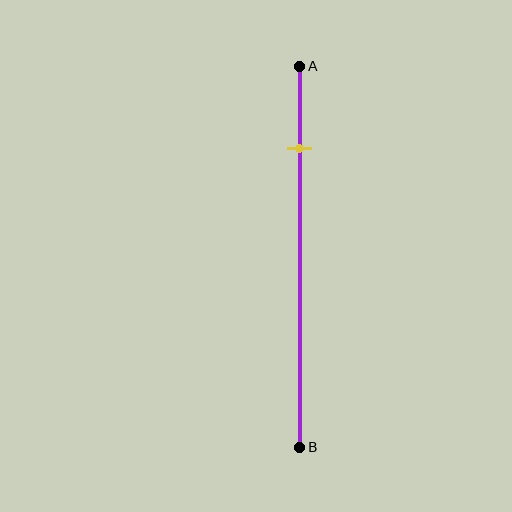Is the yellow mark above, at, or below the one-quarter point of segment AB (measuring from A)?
The yellow mark is above the one-quarter point of segment AB.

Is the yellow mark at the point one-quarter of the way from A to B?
No, the mark is at about 20% from A, not at the 25% one-quarter point.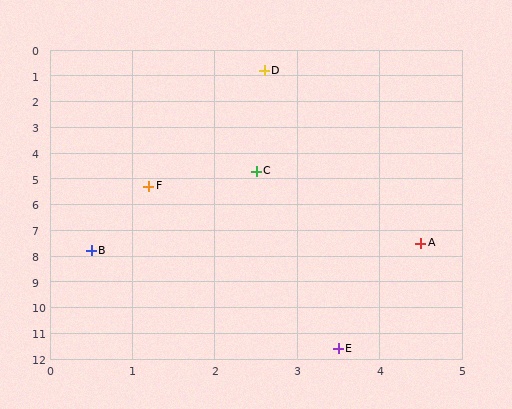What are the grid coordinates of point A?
Point A is at approximately (4.5, 7.5).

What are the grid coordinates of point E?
Point E is at approximately (3.5, 11.6).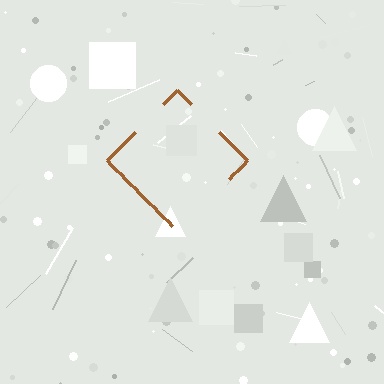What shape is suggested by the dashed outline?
The dashed outline suggests a diamond.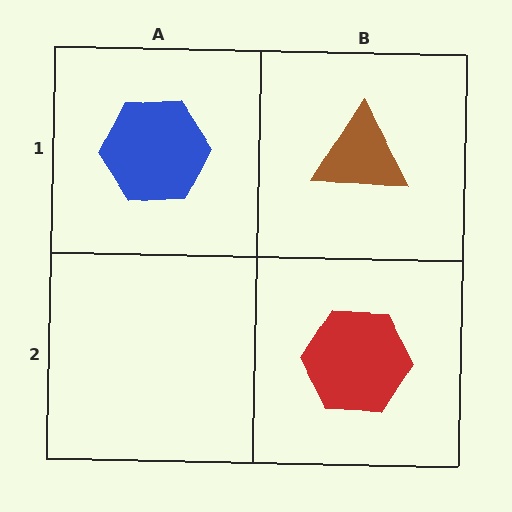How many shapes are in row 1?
2 shapes.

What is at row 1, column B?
A brown triangle.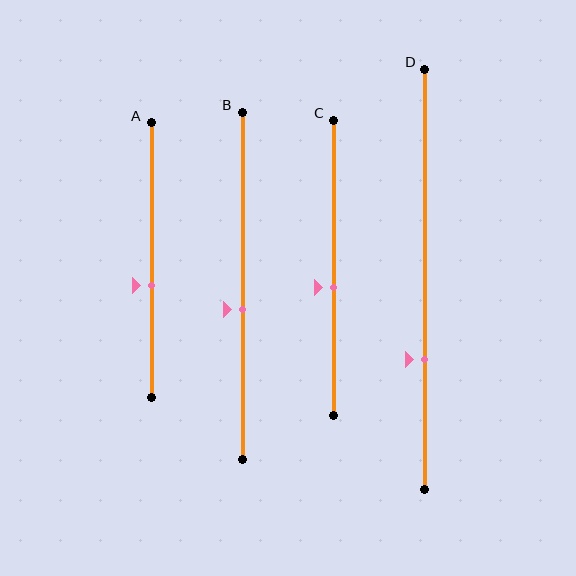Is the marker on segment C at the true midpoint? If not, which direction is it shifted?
No, the marker on segment C is shifted downward by about 7% of the segment length.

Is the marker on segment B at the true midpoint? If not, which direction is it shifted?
No, the marker on segment B is shifted downward by about 7% of the segment length.